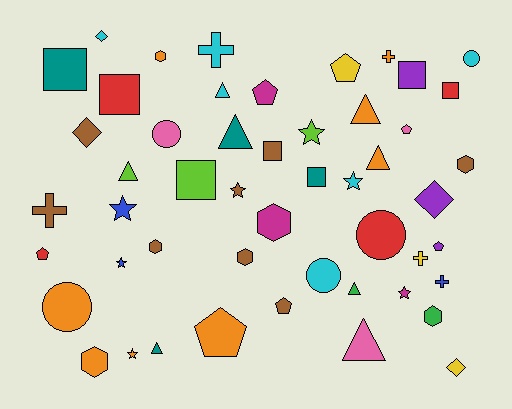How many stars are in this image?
There are 7 stars.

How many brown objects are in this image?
There are 8 brown objects.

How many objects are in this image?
There are 50 objects.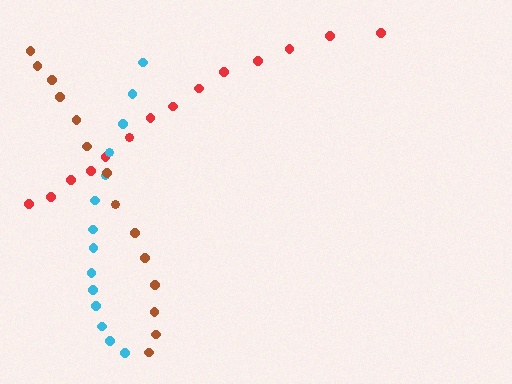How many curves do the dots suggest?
There are 3 distinct paths.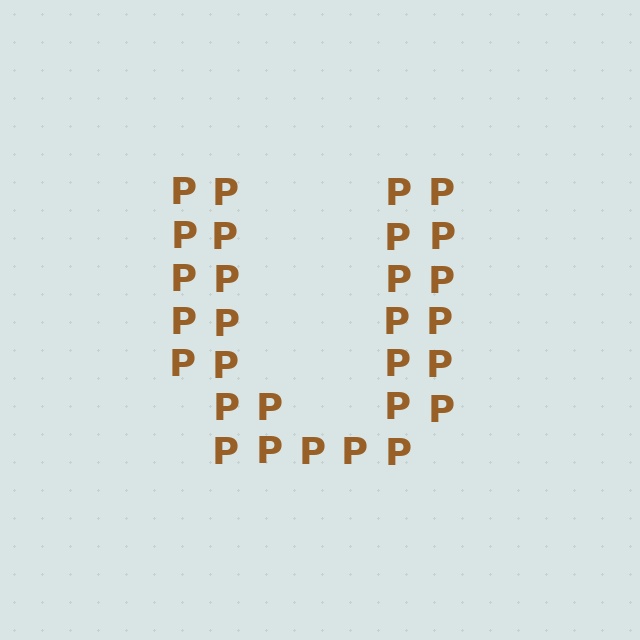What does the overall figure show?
The overall figure shows the letter U.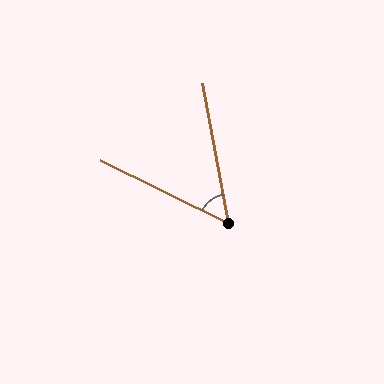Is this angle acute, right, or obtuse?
It is acute.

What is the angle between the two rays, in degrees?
Approximately 53 degrees.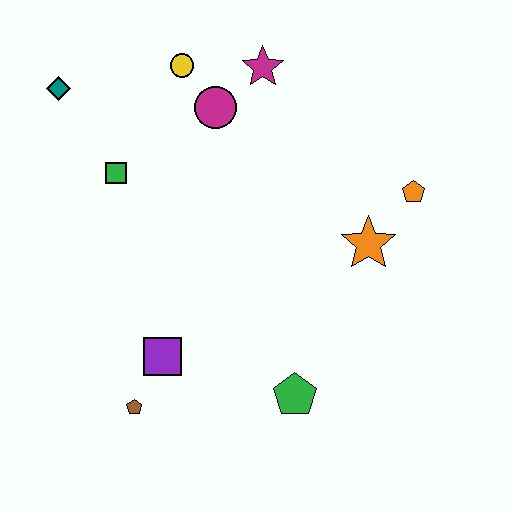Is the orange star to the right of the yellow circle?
Yes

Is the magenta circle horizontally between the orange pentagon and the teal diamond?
Yes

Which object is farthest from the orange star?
The teal diamond is farthest from the orange star.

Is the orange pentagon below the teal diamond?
Yes